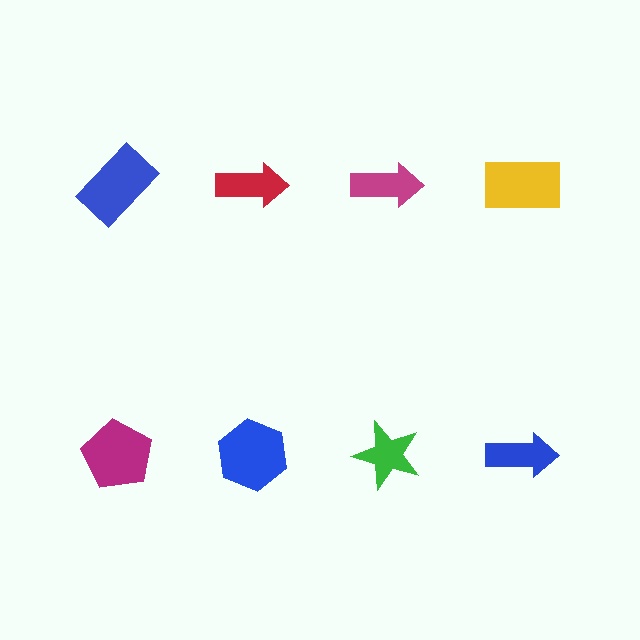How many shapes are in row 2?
4 shapes.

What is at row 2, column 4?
A blue arrow.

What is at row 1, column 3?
A magenta arrow.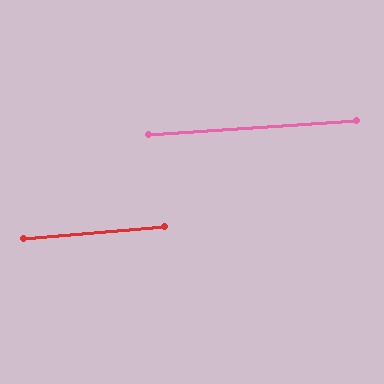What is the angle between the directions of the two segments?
Approximately 1 degree.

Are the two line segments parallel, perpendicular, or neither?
Parallel — their directions differ by only 0.7°.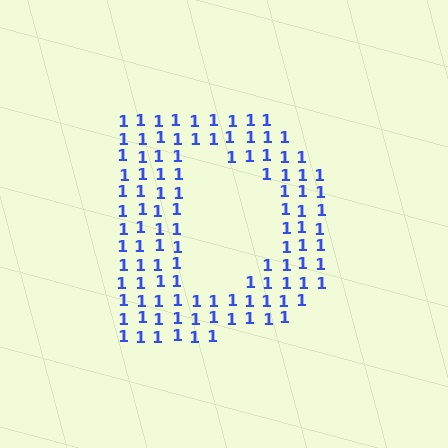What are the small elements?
The small elements are digit 1's.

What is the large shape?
The large shape is the letter D.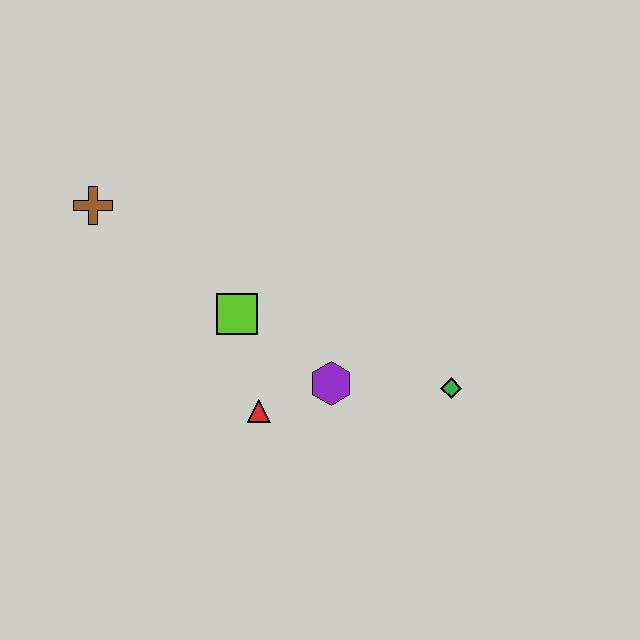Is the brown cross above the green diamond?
Yes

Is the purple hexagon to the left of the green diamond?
Yes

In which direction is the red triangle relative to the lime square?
The red triangle is below the lime square.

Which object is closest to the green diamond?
The purple hexagon is closest to the green diamond.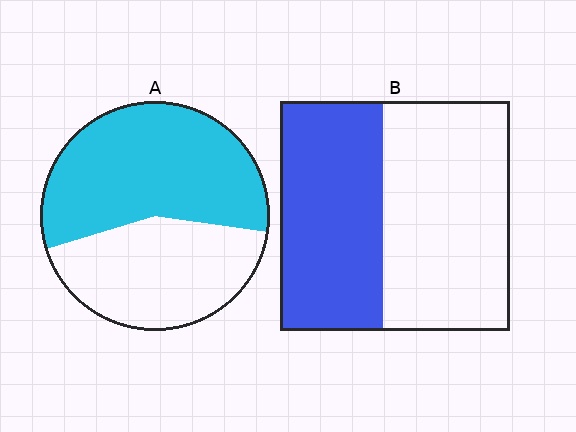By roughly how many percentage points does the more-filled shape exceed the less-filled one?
By roughly 10 percentage points (A over B).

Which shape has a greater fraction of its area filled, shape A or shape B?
Shape A.